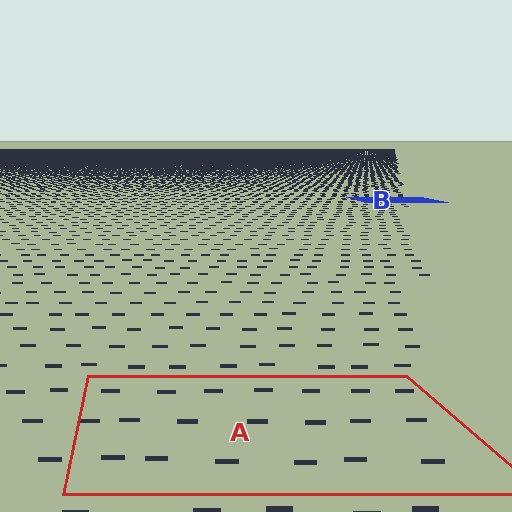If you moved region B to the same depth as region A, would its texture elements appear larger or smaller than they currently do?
They would appear larger. At a closer depth, the same texture elements are projected at a bigger on-screen size.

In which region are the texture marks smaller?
The texture marks are smaller in region B, because it is farther away.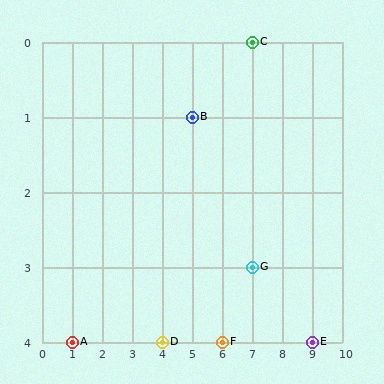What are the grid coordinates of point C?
Point C is at grid coordinates (7, 0).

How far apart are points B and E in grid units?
Points B and E are 4 columns and 3 rows apart (about 5.0 grid units diagonally).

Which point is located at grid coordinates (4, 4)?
Point D is at (4, 4).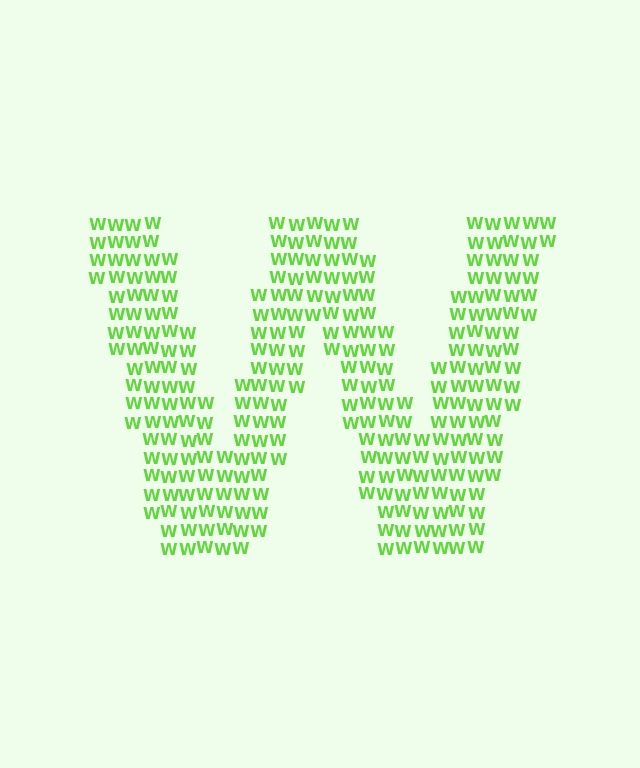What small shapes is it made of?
It is made of small letter W's.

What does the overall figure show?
The overall figure shows the letter W.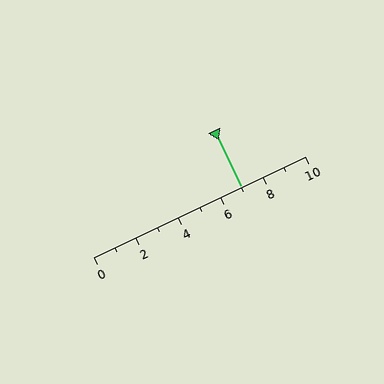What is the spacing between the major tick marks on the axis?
The major ticks are spaced 2 apart.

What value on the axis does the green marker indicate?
The marker indicates approximately 7.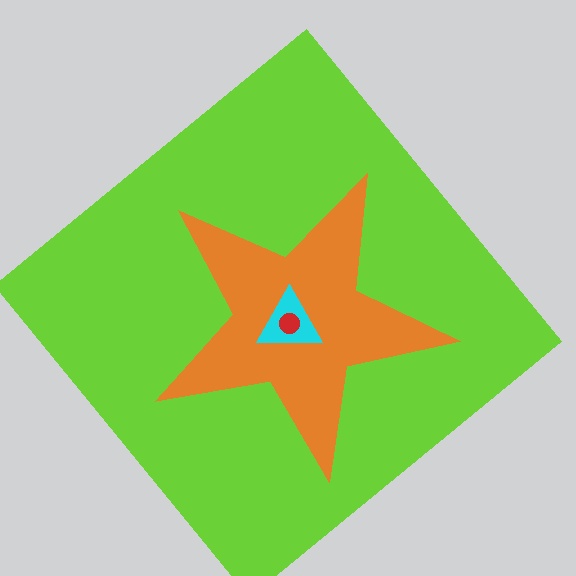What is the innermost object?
The red circle.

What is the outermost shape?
The lime diamond.